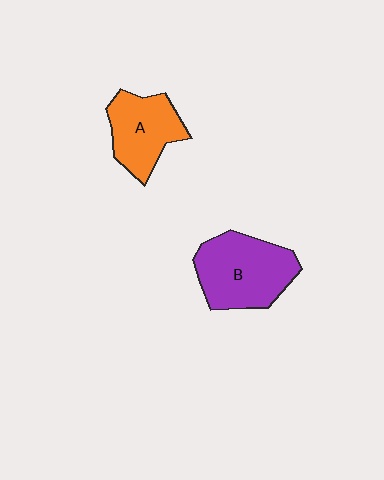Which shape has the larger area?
Shape B (purple).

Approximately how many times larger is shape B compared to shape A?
Approximately 1.3 times.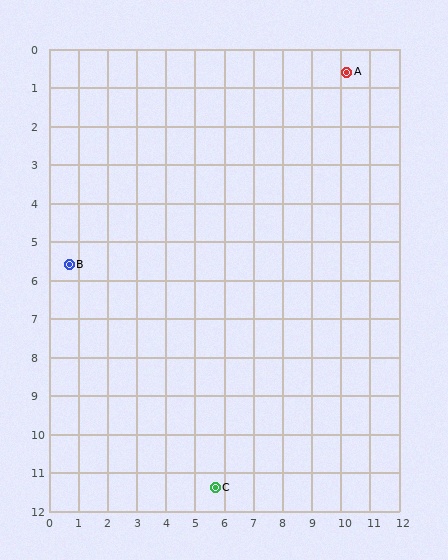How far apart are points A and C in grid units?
Points A and C are about 11.7 grid units apart.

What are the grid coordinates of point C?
Point C is at approximately (5.7, 11.4).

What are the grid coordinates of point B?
Point B is at approximately (0.7, 5.6).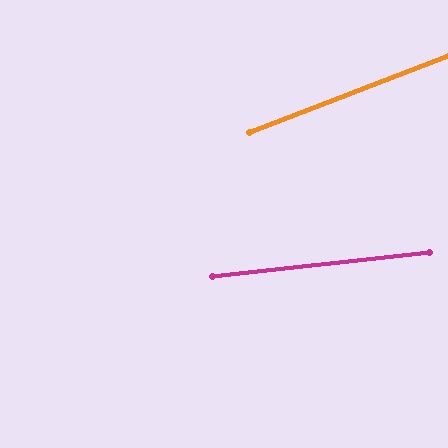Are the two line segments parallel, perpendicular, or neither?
Neither parallel nor perpendicular — they differ by about 15°.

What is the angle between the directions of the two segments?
Approximately 15 degrees.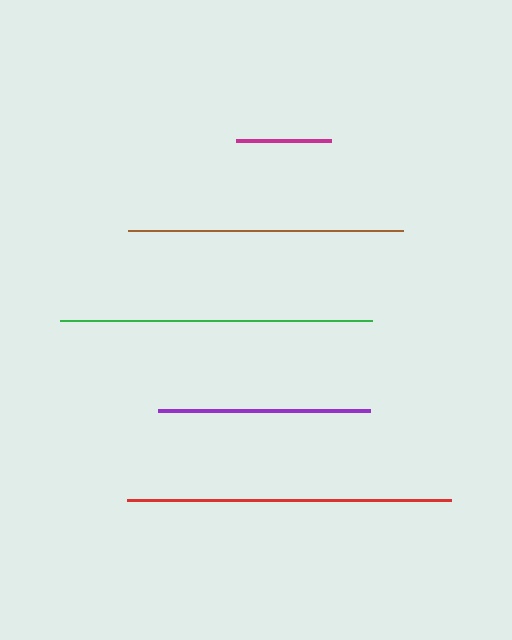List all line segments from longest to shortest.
From longest to shortest: red, green, brown, purple, magenta.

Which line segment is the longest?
The red line is the longest at approximately 324 pixels.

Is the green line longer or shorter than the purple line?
The green line is longer than the purple line.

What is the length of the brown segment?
The brown segment is approximately 275 pixels long.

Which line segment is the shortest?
The magenta line is the shortest at approximately 95 pixels.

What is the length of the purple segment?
The purple segment is approximately 212 pixels long.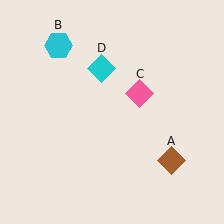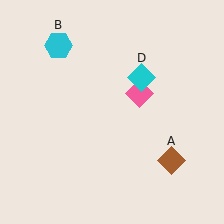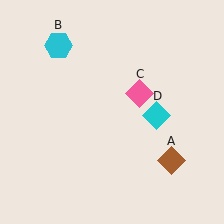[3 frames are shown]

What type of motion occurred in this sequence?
The cyan diamond (object D) rotated clockwise around the center of the scene.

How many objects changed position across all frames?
1 object changed position: cyan diamond (object D).